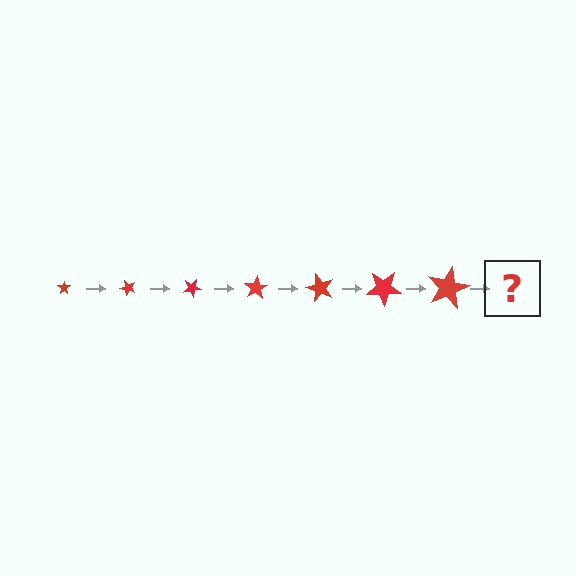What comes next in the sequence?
The next element should be a star, larger than the previous one and rotated 350 degrees from the start.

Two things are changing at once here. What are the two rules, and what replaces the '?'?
The two rules are that the star grows larger each step and it rotates 50 degrees each step. The '?' should be a star, larger than the previous one and rotated 350 degrees from the start.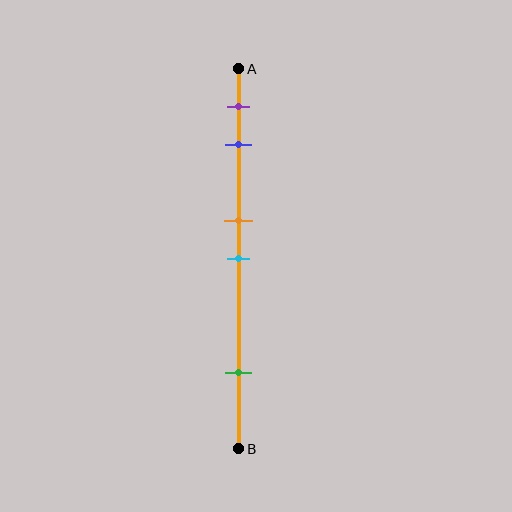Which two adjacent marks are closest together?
The orange and cyan marks are the closest adjacent pair.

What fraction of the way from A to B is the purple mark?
The purple mark is approximately 10% (0.1) of the way from A to B.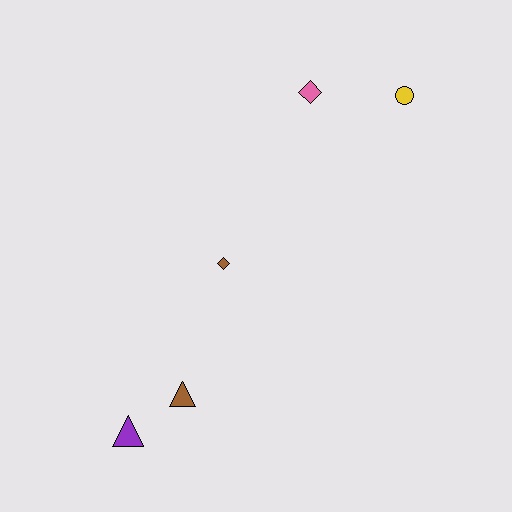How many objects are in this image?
There are 5 objects.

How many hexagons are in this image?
There are no hexagons.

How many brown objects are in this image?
There are 2 brown objects.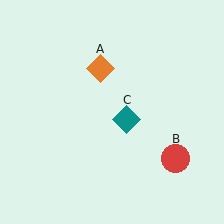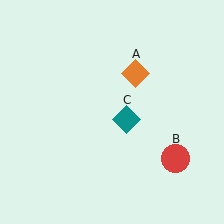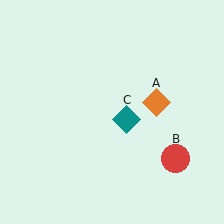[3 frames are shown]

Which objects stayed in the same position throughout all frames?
Red circle (object B) and teal diamond (object C) remained stationary.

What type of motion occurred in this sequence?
The orange diamond (object A) rotated clockwise around the center of the scene.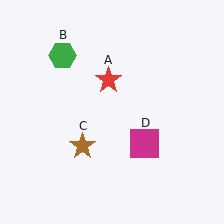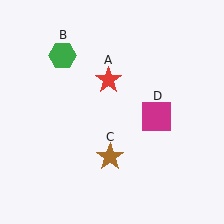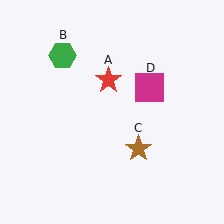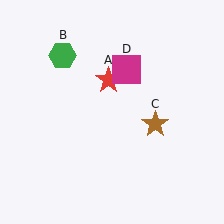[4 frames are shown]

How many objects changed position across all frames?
2 objects changed position: brown star (object C), magenta square (object D).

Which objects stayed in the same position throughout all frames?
Red star (object A) and green hexagon (object B) remained stationary.